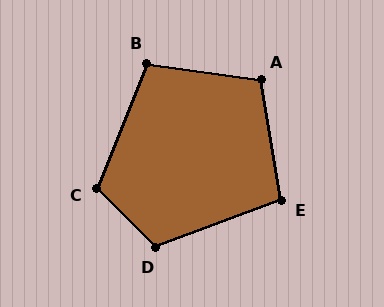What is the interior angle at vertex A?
Approximately 108 degrees (obtuse).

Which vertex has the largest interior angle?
C, at approximately 114 degrees.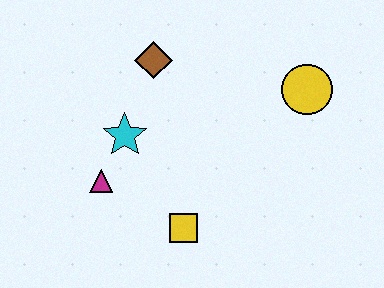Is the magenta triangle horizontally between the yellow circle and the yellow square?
No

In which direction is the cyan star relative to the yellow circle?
The cyan star is to the left of the yellow circle.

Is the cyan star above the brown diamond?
No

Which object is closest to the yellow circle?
The brown diamond is closest to the yellow circle.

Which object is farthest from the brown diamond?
The yellow square is farthest from the brown diamond.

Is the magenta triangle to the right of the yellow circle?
No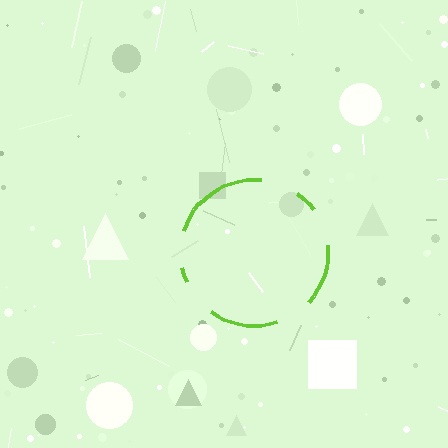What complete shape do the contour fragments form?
The contour fragments form a circle.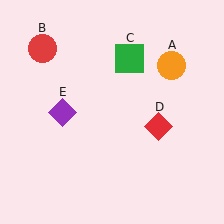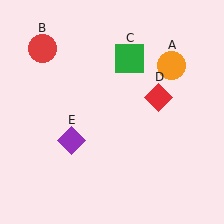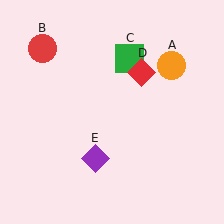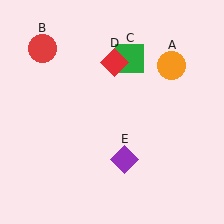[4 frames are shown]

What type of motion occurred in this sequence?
The red diamond (object D), purple diamond (object E) rotated counterclockwise around the center of the scene.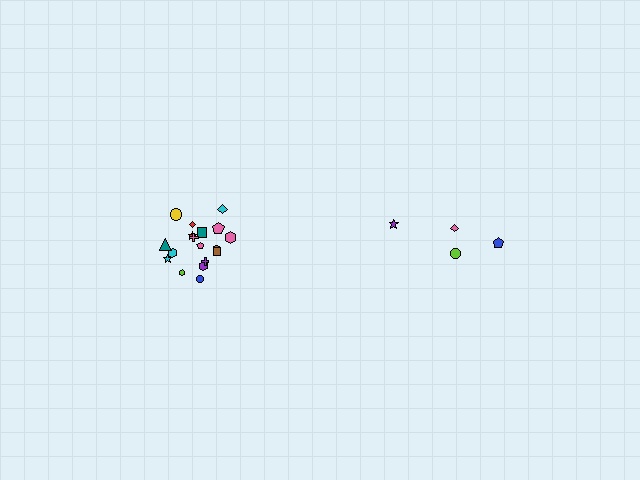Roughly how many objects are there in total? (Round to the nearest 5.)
Roughly 20 objects in total.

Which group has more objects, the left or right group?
The left group.